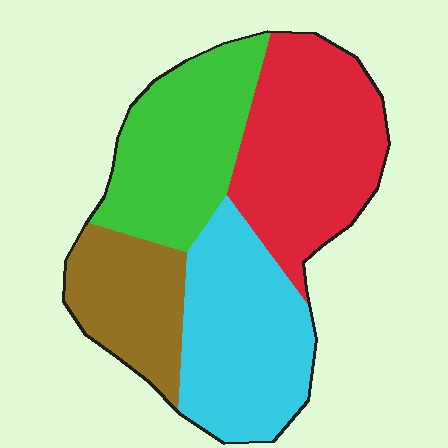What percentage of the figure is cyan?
Cyan covers roughly 30% of the figure.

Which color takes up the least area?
Brown, at roughly 15%.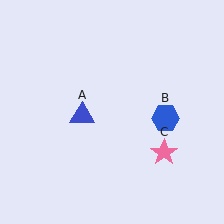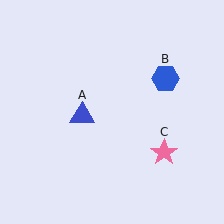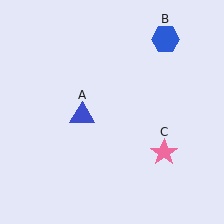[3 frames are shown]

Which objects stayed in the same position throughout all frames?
Blue triangle (object A) and pink star (object C) remained stationary.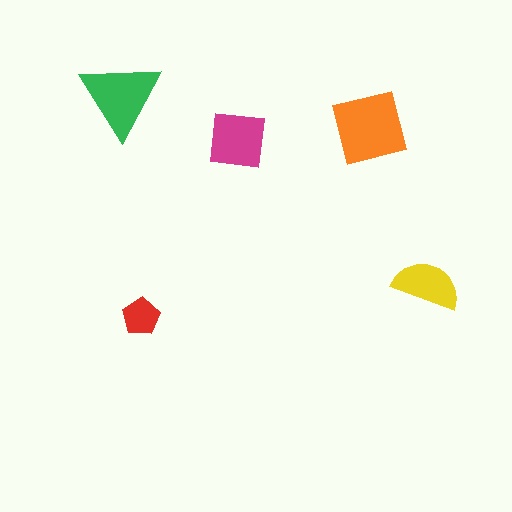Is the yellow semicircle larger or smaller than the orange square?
Smaller.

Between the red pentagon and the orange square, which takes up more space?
The orange square.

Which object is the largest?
The orange square.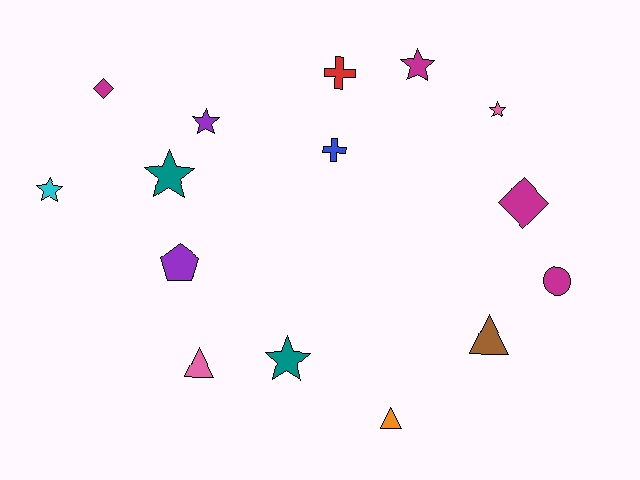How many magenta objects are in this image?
There are 4 magenta objects.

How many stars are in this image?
There are 6 stars.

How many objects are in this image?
There are 15 objects.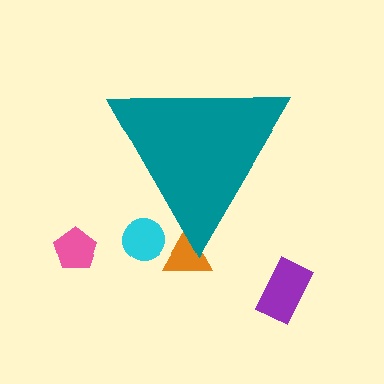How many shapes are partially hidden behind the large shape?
2 shapes are partially hidden.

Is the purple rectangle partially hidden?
No, the purple rectangle is fully visible.